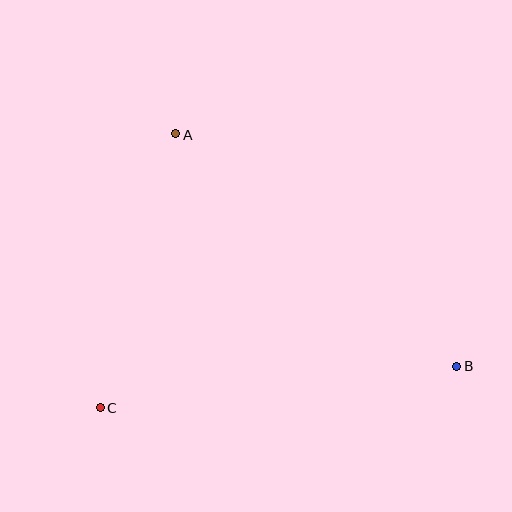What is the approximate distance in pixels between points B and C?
The distance between B and C is approximately 359 pixels.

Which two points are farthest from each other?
Points A and B are farthest from each other.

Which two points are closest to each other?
Points A and C are closest to each other.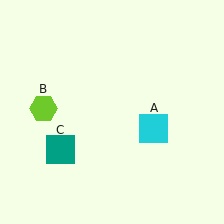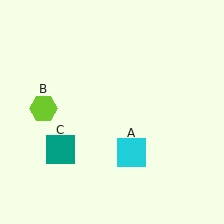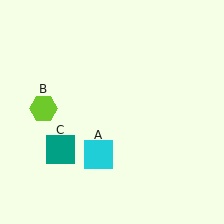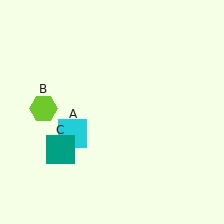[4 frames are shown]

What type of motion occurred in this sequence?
The cyan square (object A) rotated clockwise around the center of the scene.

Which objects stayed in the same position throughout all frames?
Lime hexagon (object B) and teal square (object C) remained stationary.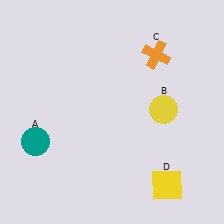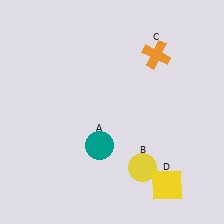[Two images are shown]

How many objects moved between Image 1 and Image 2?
2 objects moved between the two images.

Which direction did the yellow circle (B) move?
The yellow circle (B) moved down.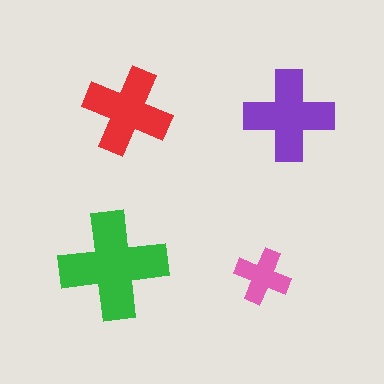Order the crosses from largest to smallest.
the green one, the purple one, the red one, the pink one.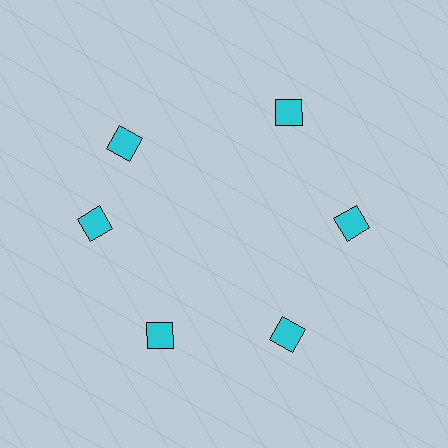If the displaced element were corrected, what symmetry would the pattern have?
It would have 6-fold rotational symmetry — the pattern would map onto itself every 60 degrees.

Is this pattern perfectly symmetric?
No. The 6 cyan diamonds are arranged in a ring, but one element near the 11 o'clock position is rotated out of alignment along the ring, breaking the 6-fold rotational symmetry.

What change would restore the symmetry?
The symmetry would be restored by rotating it back into even spacing with its neighbors so that all 6 diamonds sit at equal angles and equal distance from the center.